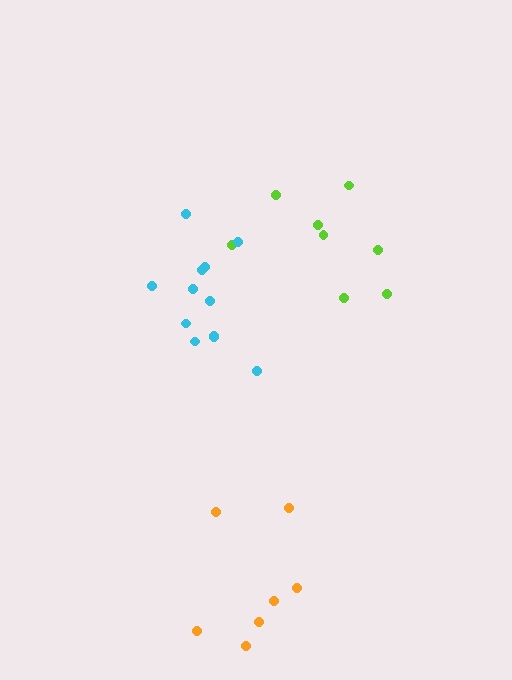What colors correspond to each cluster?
The clusters are colored: lime, orange, cyan.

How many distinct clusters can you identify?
There are 3 distinct clusters.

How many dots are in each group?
Group 1: 8 dots, Group 2: 7 dots, Group 3: 12 dots (27 total).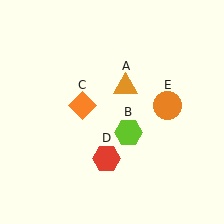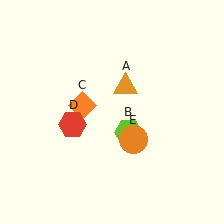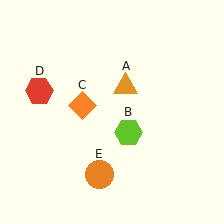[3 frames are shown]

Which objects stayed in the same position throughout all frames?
Orange triangle (object A) and lime hexagon (object B) and orange diamond (object C) remained stationary.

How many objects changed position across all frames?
2 objects changed position: red hexagon (object D), orange circle (object E).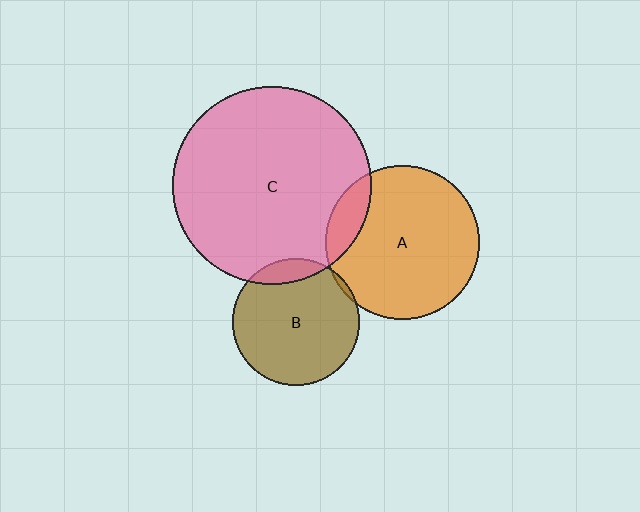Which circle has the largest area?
Circle C (pink).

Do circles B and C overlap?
Yes.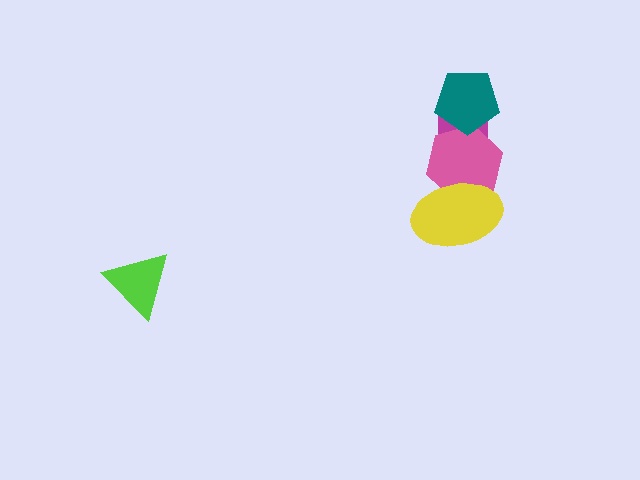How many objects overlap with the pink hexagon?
3 objects overlap with the pink hexagon.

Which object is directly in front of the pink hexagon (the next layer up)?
The yellow ellipse is directly in front of the pink hexagon.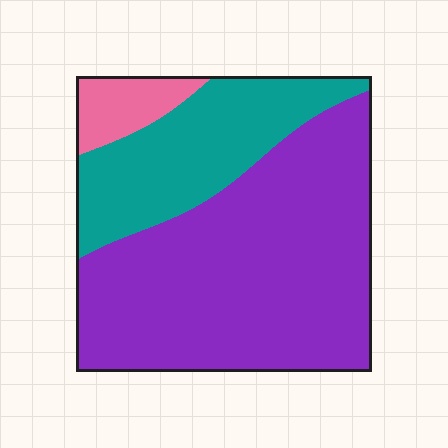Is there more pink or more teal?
Teal.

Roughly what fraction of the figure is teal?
Teal covers roughly 30% of the figure.